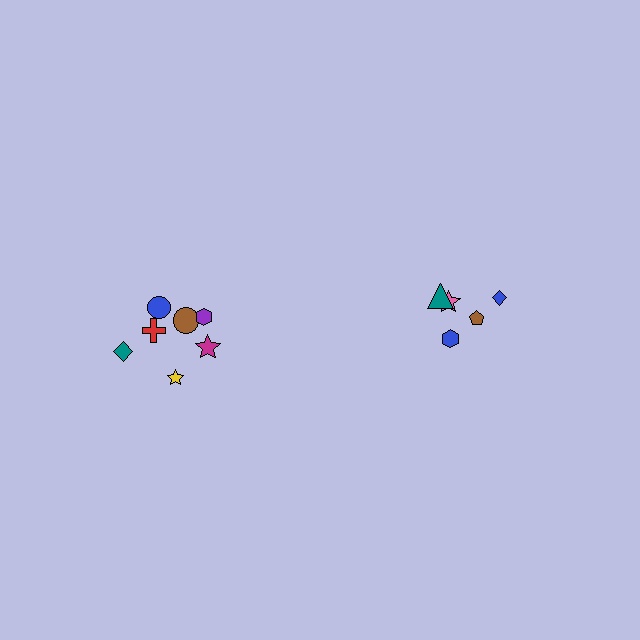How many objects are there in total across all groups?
There are 12 objects.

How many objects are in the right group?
There are 5 objects.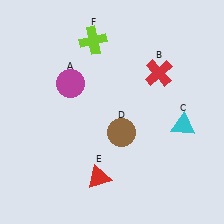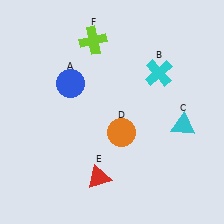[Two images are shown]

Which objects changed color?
A changed from magenta to blue. B changed from red to cyan. D changed from brown to orange.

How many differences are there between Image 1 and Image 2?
There are 3 differences between the two images.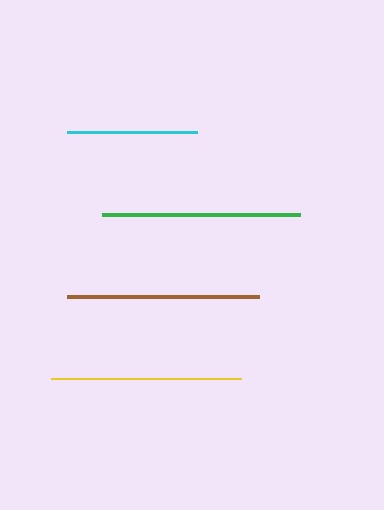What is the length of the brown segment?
The brown segment is approximately 191 pixels long.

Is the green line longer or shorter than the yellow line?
The green line is longer than the yellow line.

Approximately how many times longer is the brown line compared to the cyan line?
The brown line is approximately 1.5 times the length of the cyan line.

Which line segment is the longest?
The green line is the longest at approximately 198 pixels.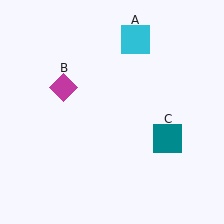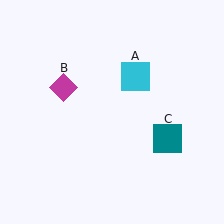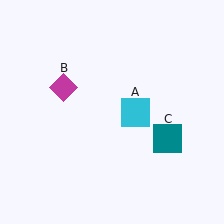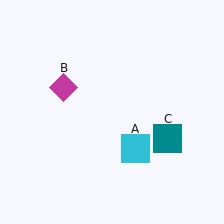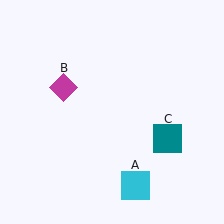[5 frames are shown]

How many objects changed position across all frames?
1 object changed position: cyan square (object A).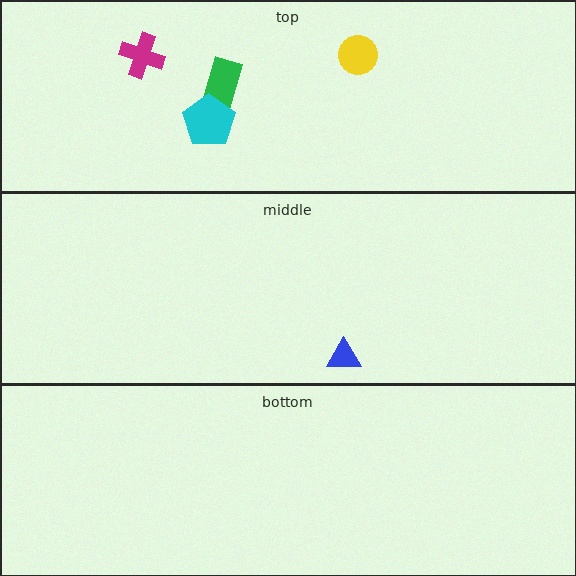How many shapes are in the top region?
4.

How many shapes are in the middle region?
1.